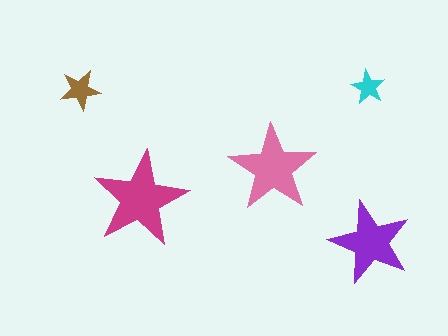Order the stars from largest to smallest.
the magenta one, the pink one, the purple one, the brown one, the cyan one.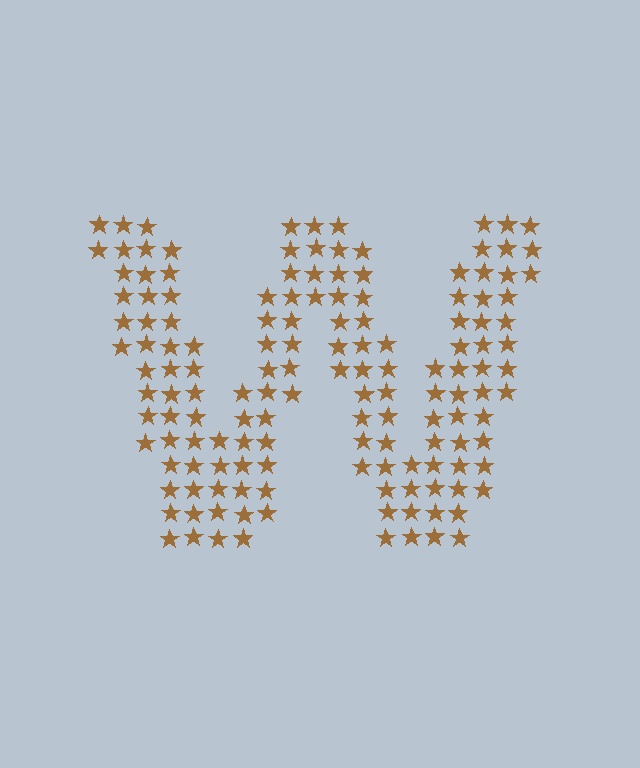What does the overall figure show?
The overall figure shows the letter W.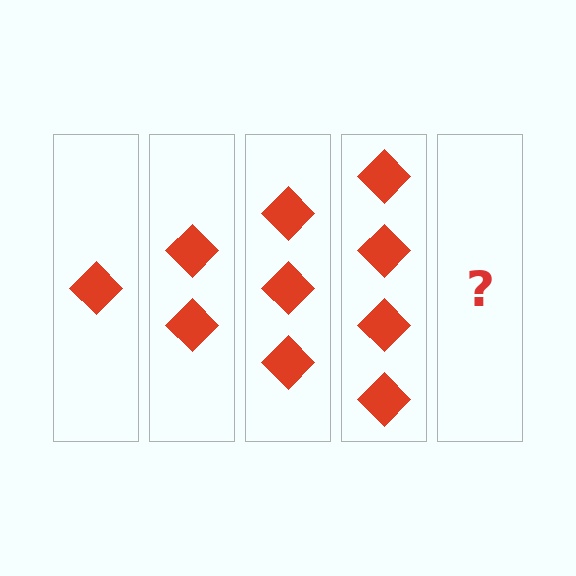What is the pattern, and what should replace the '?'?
The pattern is that each step adds one more diamond. The '?' should be 5 diamonds.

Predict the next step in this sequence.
The next step is 5 diamonds.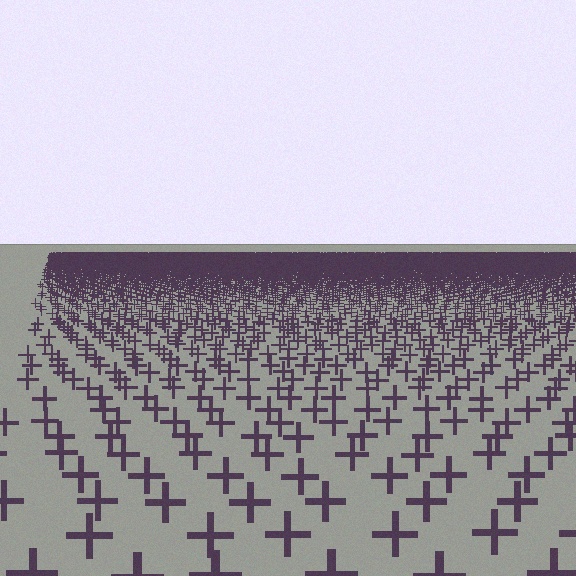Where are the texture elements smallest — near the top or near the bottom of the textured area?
Near the top.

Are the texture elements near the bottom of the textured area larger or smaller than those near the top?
Larger. Near the bottom, elements are closer to the viewer and appear at a bigger on-screen size.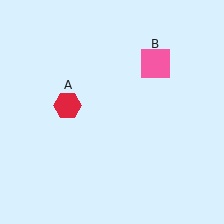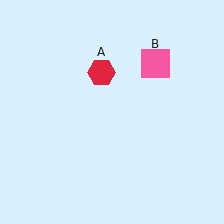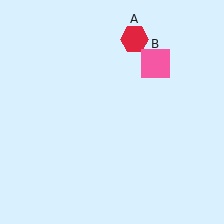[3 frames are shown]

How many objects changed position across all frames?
1 object changed position: red hexagon (object A).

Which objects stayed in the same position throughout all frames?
Pink square (object B) remained stationary.